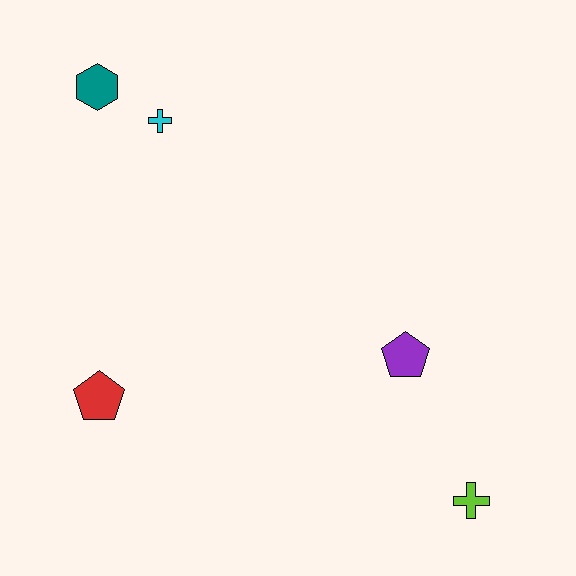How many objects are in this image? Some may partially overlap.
There are 5 objects.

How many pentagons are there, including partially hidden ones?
There are 2 pentagons.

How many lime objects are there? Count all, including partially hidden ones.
There is 1 lime object.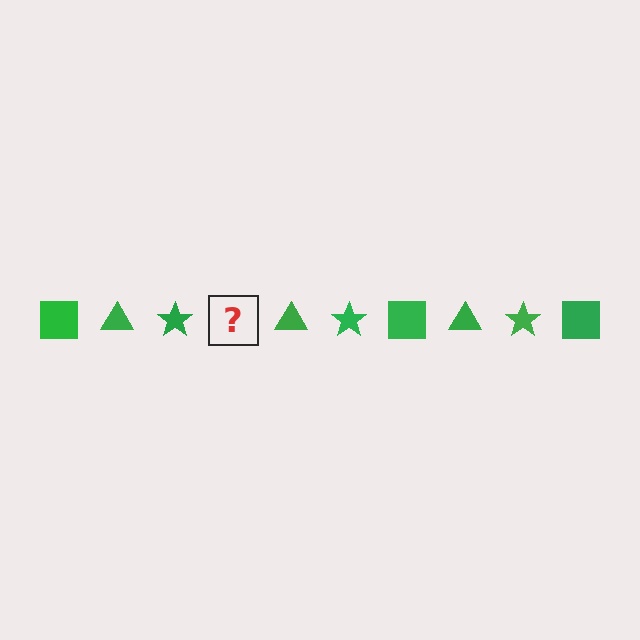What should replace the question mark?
The question mark should be replaced with a green square.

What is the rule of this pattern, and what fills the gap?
The rule is that the pattern cycles through square, triangle, star shapes in green. The gap should be filled with a green square.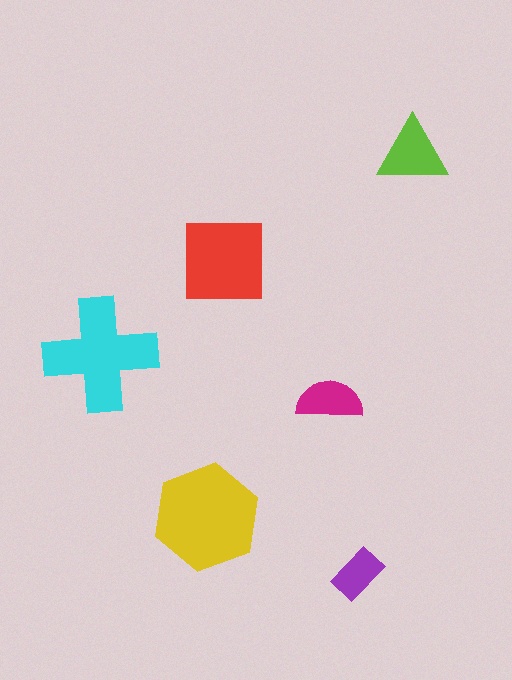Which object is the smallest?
The purple rectangle.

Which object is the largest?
The yellow hexagon.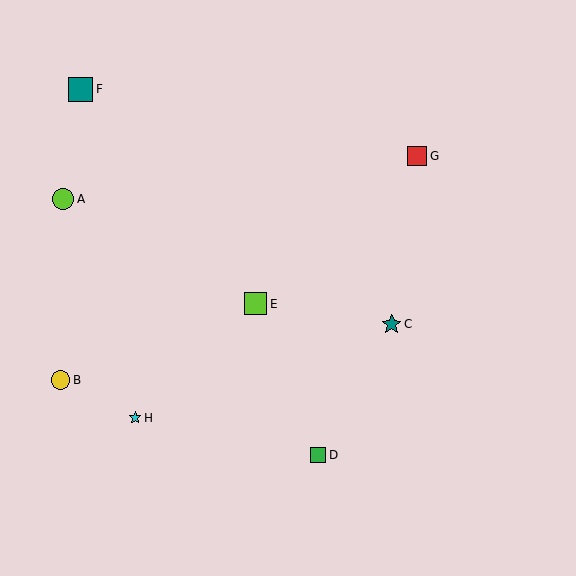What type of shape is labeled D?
Shape D is a green square.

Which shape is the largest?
The teal square (labeled F) is the largest.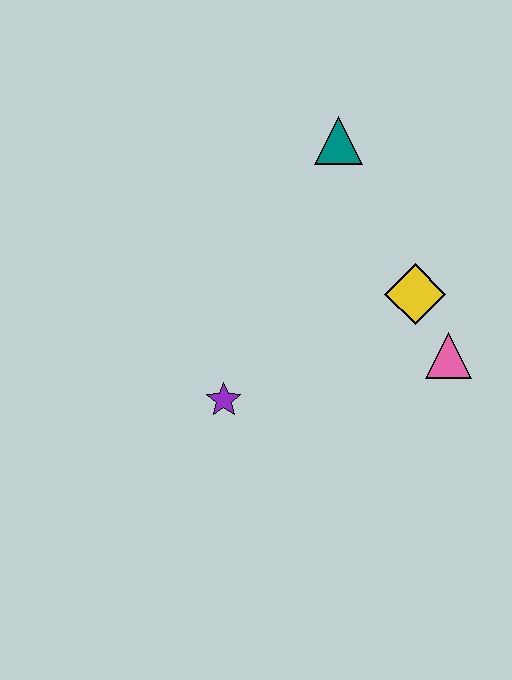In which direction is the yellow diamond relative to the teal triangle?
The yellow diamond is below the teal triangle.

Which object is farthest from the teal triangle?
The purple star is farthest from the teal triangle.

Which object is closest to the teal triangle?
The yellow diamond is closest to the teal triangle.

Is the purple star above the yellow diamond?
No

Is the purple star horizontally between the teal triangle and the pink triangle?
No